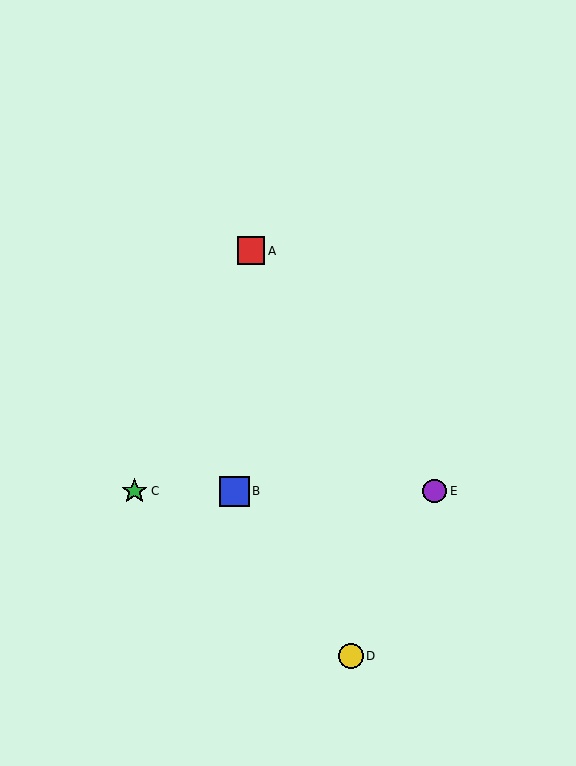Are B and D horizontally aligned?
No, B is at y≈491 and D is at y≈656.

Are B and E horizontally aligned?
Yes, both are at y≈491.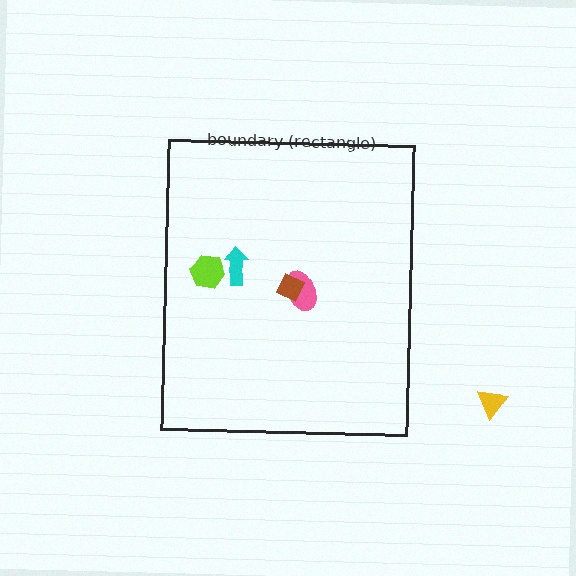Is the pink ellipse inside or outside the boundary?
Inside.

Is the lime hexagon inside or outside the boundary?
Inside.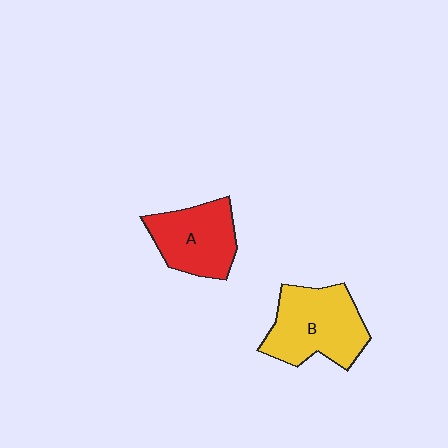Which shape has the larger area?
Shape B (yellow).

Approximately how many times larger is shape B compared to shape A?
Approximately 1.2 times.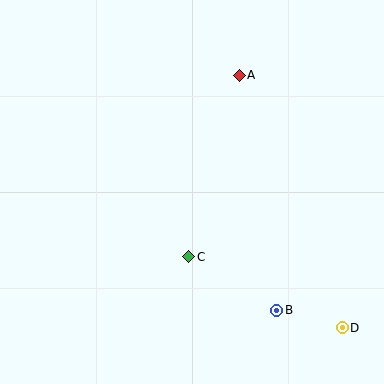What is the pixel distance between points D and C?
The distance between D and C is 169 pixels.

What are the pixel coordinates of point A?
Point A is at (239, 75).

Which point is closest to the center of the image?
Point C at (189, 257) is closest to the center.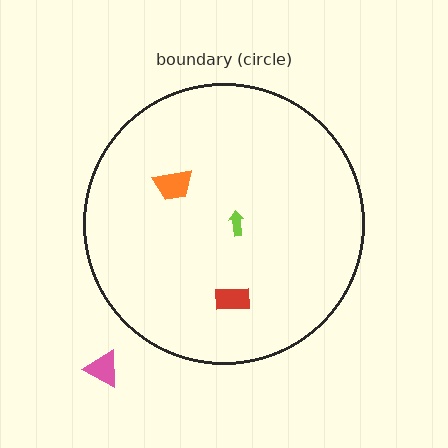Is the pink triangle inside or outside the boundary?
Outside.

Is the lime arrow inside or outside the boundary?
Inside.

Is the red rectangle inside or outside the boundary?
Inside.